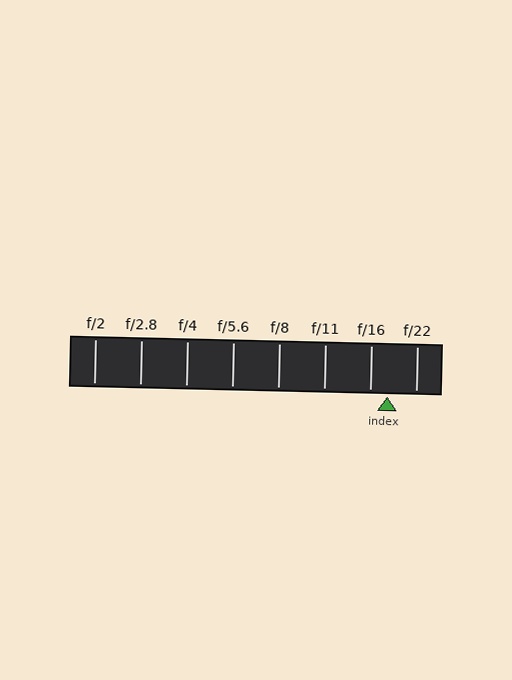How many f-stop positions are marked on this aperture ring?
There are 8 f-stop positions marked.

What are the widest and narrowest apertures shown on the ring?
The widest aperture shown is f/2 and the narrowest is f/22.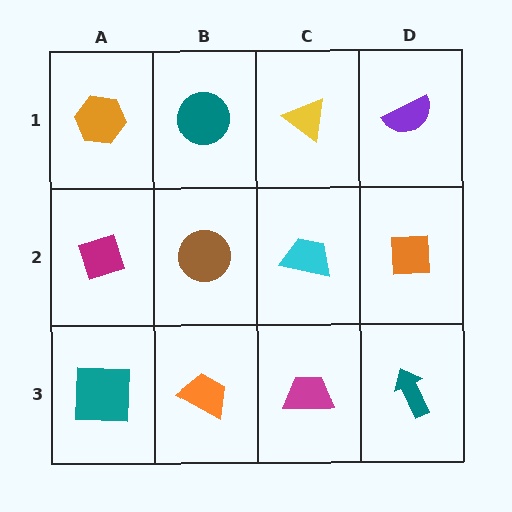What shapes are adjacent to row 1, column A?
A magenta diamond (row 2, column A), a teal circle (row 1, column B).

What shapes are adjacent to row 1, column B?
A brown circle (row 2, column B), an orange hexagon (row 1, column A), a yellow triangle (row 1, column C).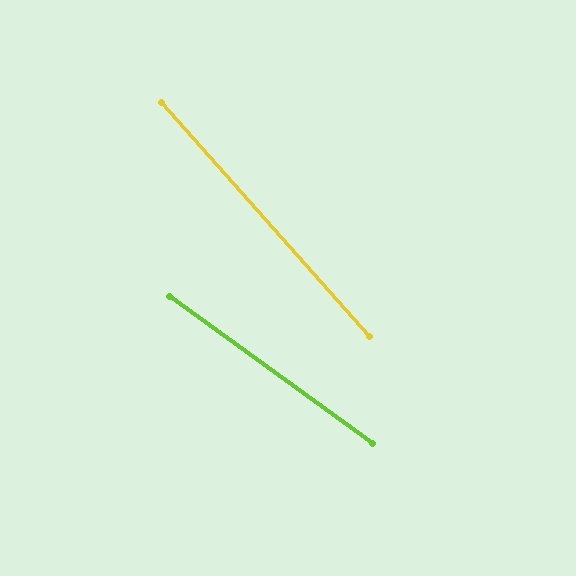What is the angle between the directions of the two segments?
Approximately 12 degrees.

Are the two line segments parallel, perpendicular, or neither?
Neither parallel nor perpendicular — they differ by about 12°.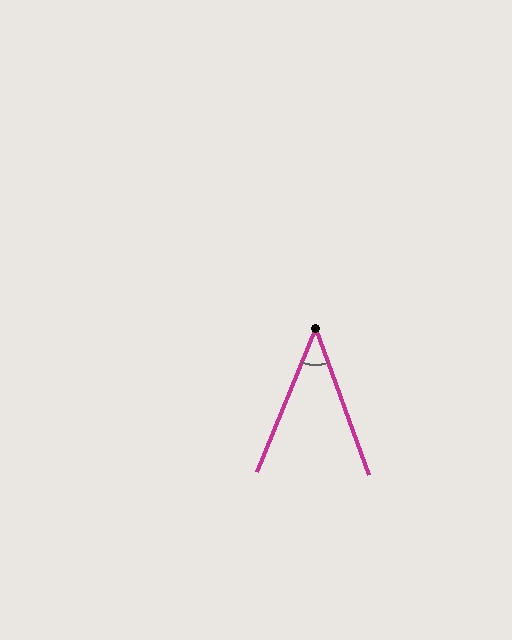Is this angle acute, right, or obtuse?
It is acute.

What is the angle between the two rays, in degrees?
Approximately 42 degrees.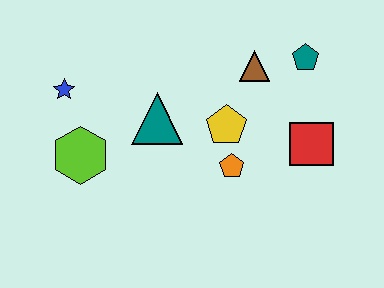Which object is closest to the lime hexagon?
The blue star is closest to the lime hexagon.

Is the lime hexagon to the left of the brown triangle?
Yes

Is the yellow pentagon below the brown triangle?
Yes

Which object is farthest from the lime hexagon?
The teal pentagon is farthest from the lime hexagon.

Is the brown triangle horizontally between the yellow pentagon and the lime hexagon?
No